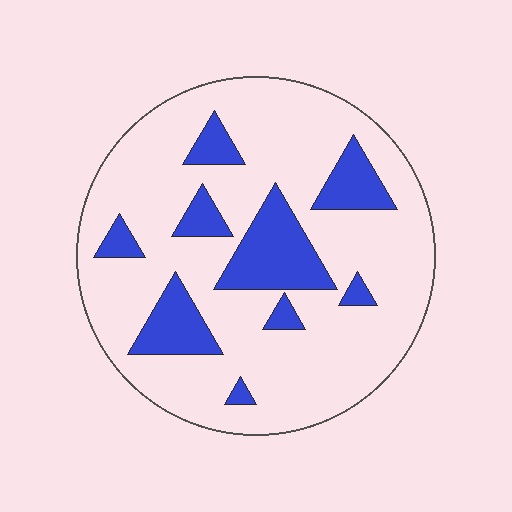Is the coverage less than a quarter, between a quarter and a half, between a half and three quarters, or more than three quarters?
Less than a quarter.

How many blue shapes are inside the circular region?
9.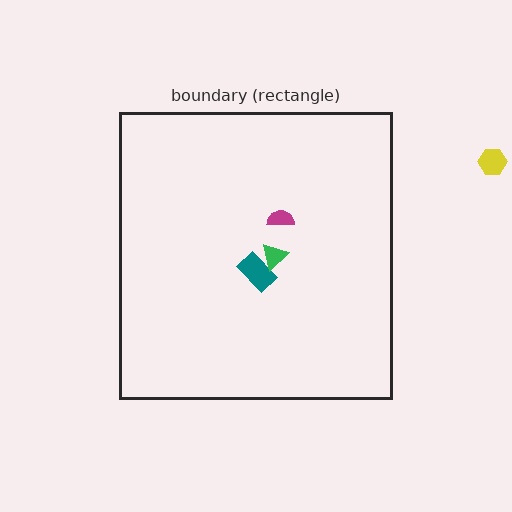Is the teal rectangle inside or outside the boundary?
Inside.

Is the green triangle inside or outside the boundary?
Inside.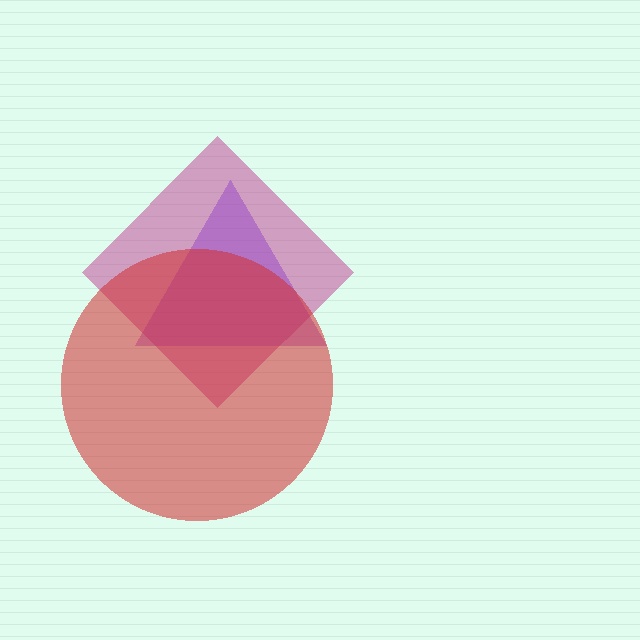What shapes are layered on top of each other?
The layered shapes are: a magenta diamond, a purple triangle, a red circle.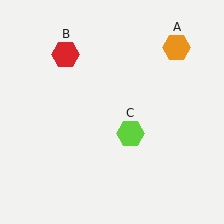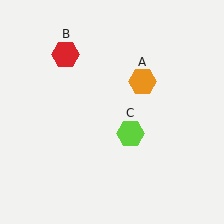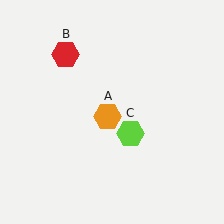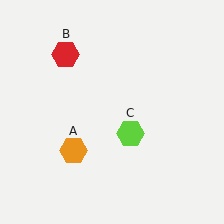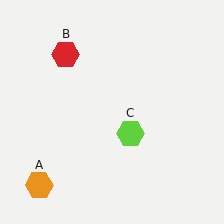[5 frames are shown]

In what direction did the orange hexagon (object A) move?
The orange hexagon (object A) moved down and to the left.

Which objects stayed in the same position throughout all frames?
Red hexagon (object B) and lime hexagon (object C) remained stationary.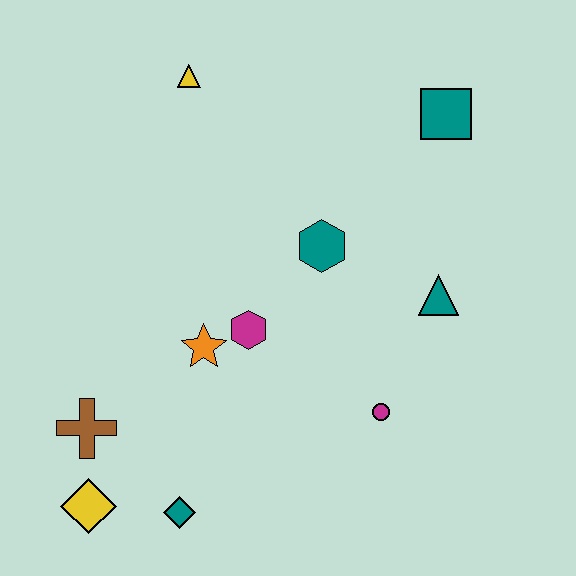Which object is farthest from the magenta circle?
The yellow triangle is farthest from the magenta circle.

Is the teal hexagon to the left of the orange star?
No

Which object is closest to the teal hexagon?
The magenta hexagon is closest to the teal hexagon.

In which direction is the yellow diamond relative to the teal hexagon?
The yellow diamond is below the teal hexagon.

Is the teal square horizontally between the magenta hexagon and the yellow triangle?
No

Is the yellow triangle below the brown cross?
No